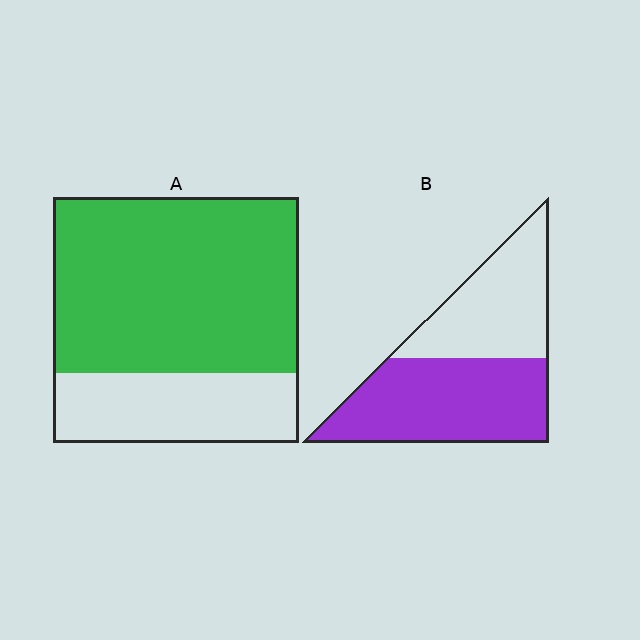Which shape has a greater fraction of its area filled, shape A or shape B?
Shape A.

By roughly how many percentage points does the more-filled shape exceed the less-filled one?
By roughly 15 percentage points (A over B).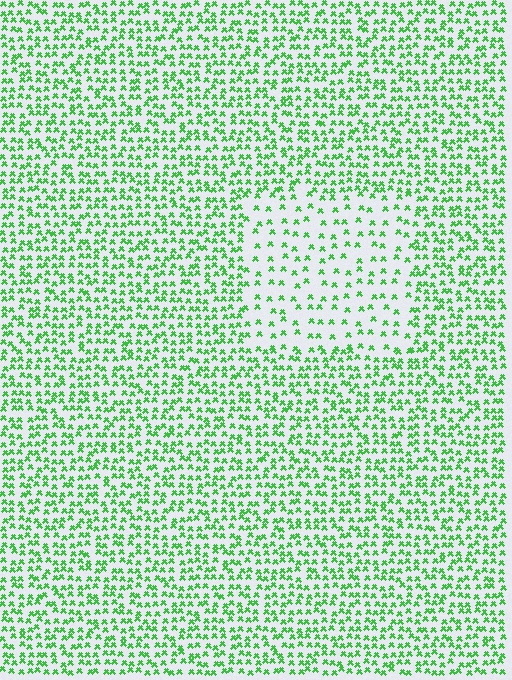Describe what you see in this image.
The image contains small green elements arranged at two different densities. A rectangle-shaped region is visible where the elements are less densely packed than the surrounding area.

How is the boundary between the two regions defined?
The boundary is defined by a change in element density (approximately 2.2x ratio). All elements are the same color, size, and shape.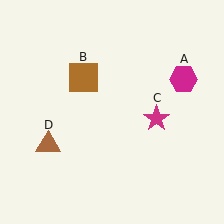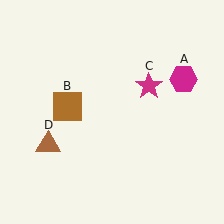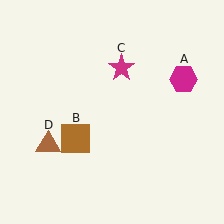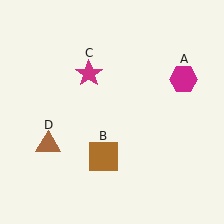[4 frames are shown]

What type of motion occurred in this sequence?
The brown square (object B), magenta star (object C) rotated counterclockwise around the center of the scene.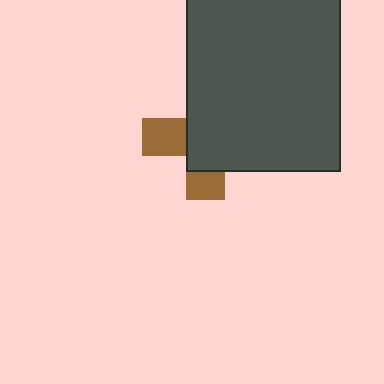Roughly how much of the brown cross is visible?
A small part of it is visible (roughly 34%).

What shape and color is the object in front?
The object in front is a dark gray rectangle.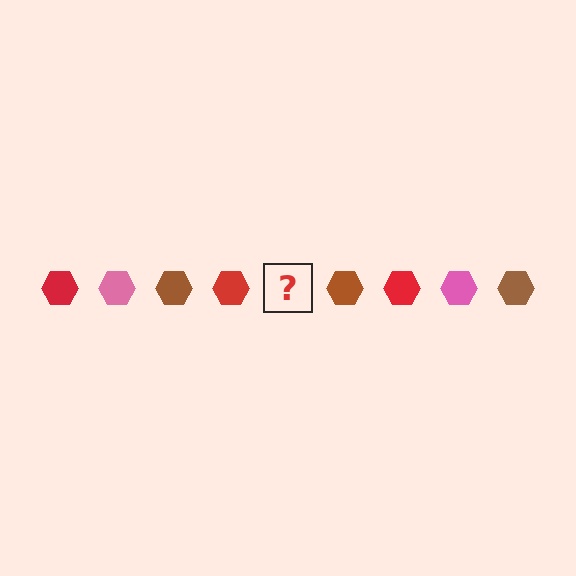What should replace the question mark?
The question mark should be replaced with a pink hexagon.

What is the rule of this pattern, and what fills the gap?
The rule is that the pattern cycles through red, pink, brown hexagons. The gap should be filled with a pink hexagon.